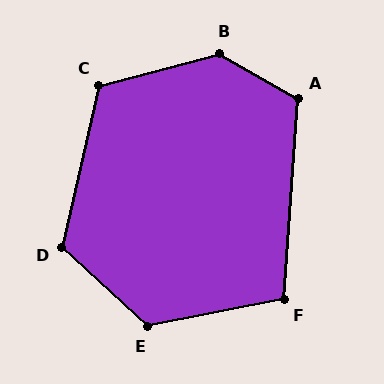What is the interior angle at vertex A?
Approximately 116 degrees (obtuse).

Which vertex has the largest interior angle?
B, at approximately 135 degrees.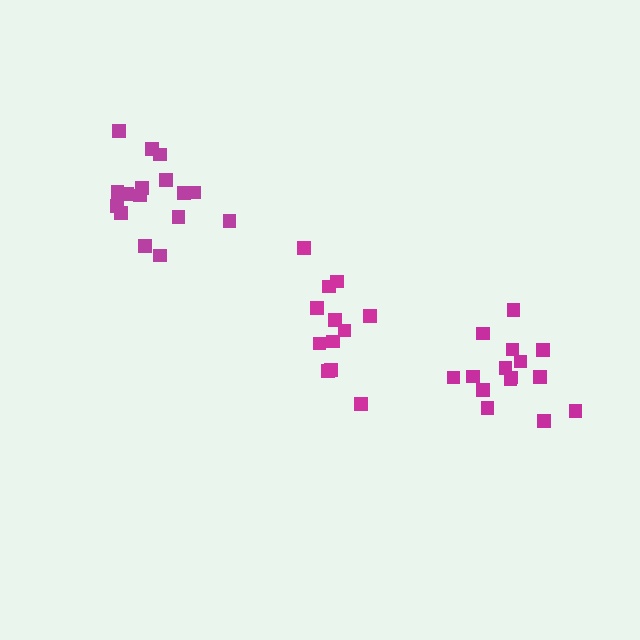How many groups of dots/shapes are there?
There are 3 groups.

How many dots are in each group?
Group 1: 12 dots, Group 2: 15 dots, Group 3: 16 dots (43 total).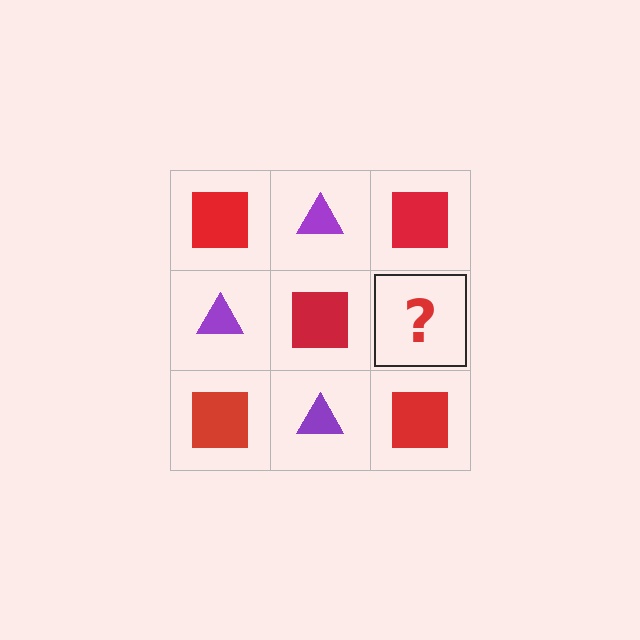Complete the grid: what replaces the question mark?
The question mark should be replaced with a purple triangle.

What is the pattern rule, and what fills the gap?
The rule is that it alternates red square and purple triangle in a checkerboard pattern. The gap should be filled with a purple triangle.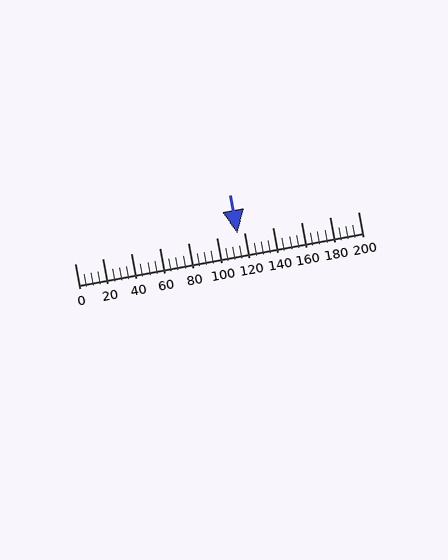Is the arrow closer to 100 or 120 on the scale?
The arrow is closer to 120.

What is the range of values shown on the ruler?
The ruler shows values from 0 to 200.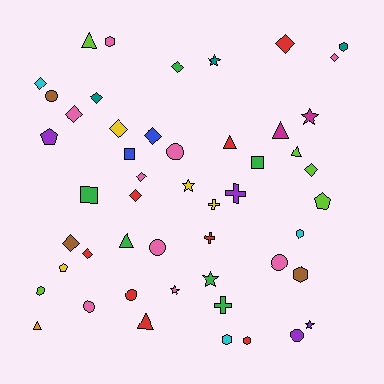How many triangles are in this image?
There are 7 triangles.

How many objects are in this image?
There are 50 objects.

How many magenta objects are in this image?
There are 2 magenta objects.